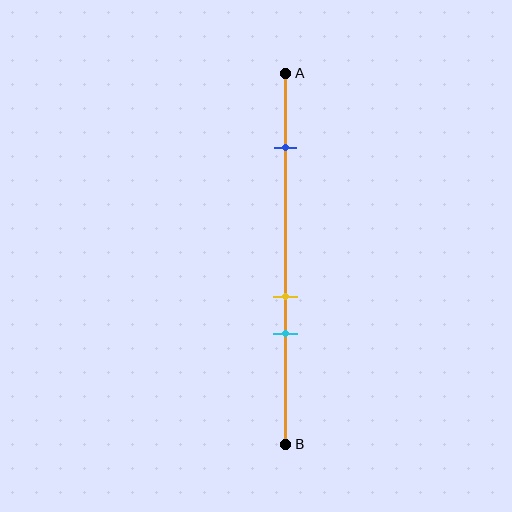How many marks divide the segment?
There are 3 marks dividing the segment.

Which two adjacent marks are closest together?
The yellow and cyan marks are the closest adjacent pair.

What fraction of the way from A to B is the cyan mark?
The cyan mark is approximately 70% (0.7) of the way from A to B.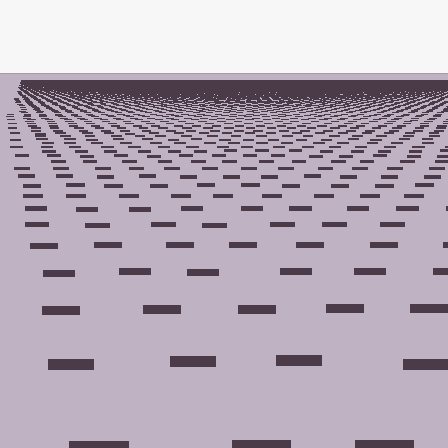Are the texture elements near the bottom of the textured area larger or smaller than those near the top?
Larger. Near the bottom, elements are closer to the viewer and appear at a bigger on-screen size.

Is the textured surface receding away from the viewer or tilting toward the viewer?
The surface is receding away from the viewer. Texture elements get smaller and denser toward the top.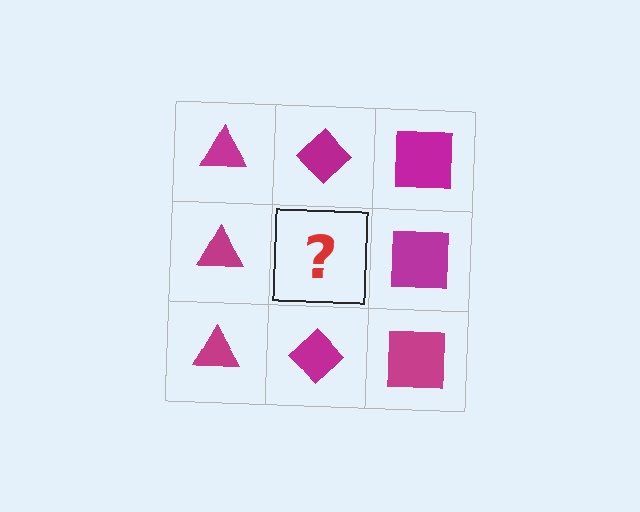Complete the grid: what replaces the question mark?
The question mark should be replaced with a magenta diamond.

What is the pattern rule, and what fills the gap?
The rule is that each column has a consistent shape. The gap should be filled with a magenta diamond.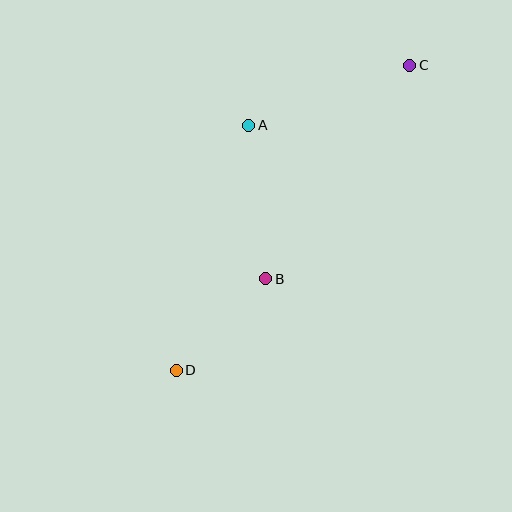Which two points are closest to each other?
Points B and D are closest to each other.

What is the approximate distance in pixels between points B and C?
The distance between B and C is approximately 257 pixels.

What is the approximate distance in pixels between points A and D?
The distance between A and D is approximately 255 pixels.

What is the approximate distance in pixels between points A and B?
The distance between A and B is approximately 154 pixels.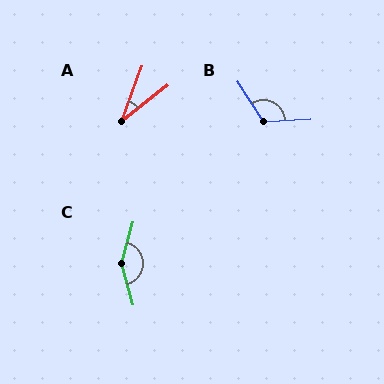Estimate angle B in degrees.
Approximately 120 degrees.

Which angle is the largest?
C, at approximately 148 degrees.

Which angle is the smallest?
A, at approximately 32 degrees.